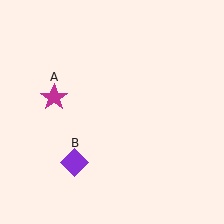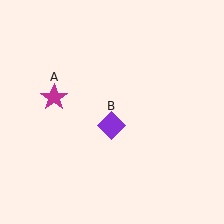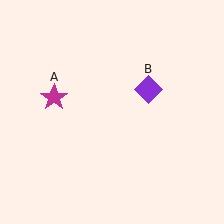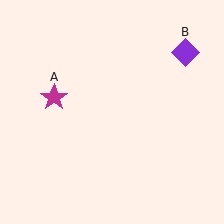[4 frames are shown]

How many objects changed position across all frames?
1 object changed position: purple diamond (object B).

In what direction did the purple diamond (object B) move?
The purple diamond (object B) moved up and to the right.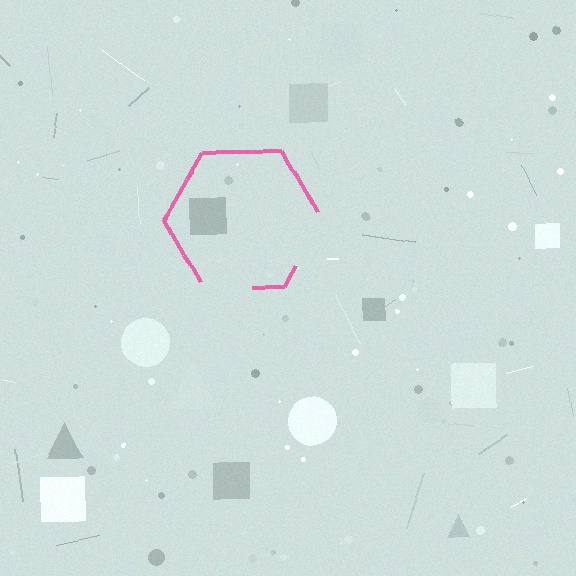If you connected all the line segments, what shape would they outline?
They would outline a hexagon.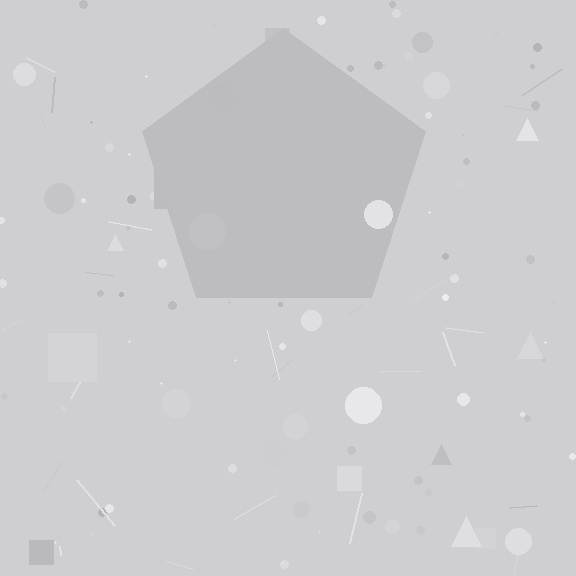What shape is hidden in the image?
A pentagon is hidden in the image.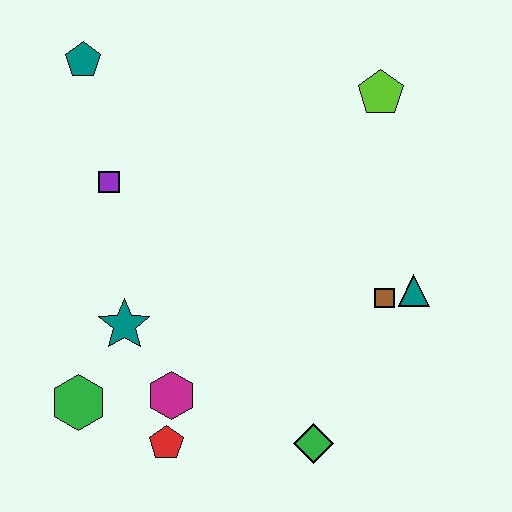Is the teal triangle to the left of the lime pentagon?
No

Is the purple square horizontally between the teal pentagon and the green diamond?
Yes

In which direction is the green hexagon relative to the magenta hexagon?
The green hexagon is to the left of the magenta hexagon.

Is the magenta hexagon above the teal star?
No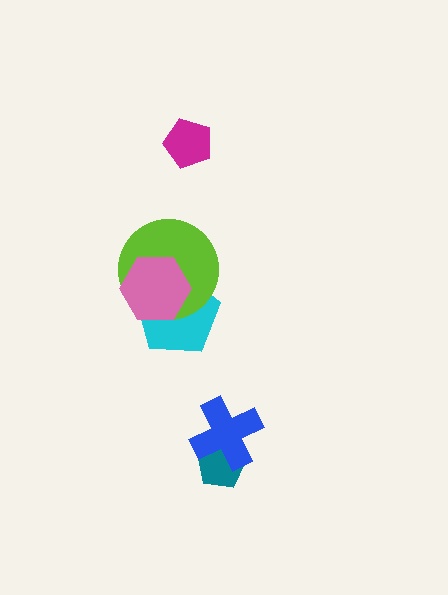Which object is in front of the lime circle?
The pink hexagon is in front of the lime circle.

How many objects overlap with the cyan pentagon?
2 objects overlap with the cyan pentagon.